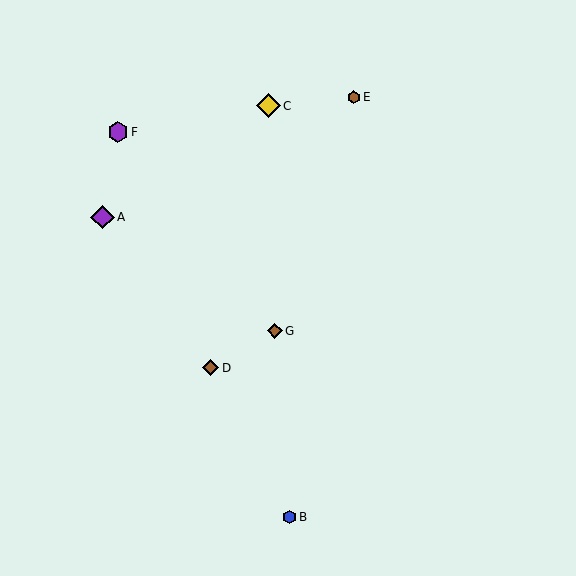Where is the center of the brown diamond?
The center of the brown diamond is at (275, 331).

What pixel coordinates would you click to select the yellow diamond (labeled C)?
Click at (269, 106) to select the yellow diamond C.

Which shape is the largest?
The yellow diamond (labeled C) is the largest.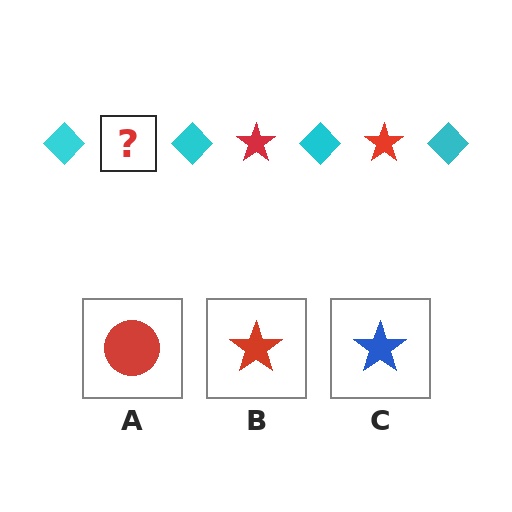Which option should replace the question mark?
Option B.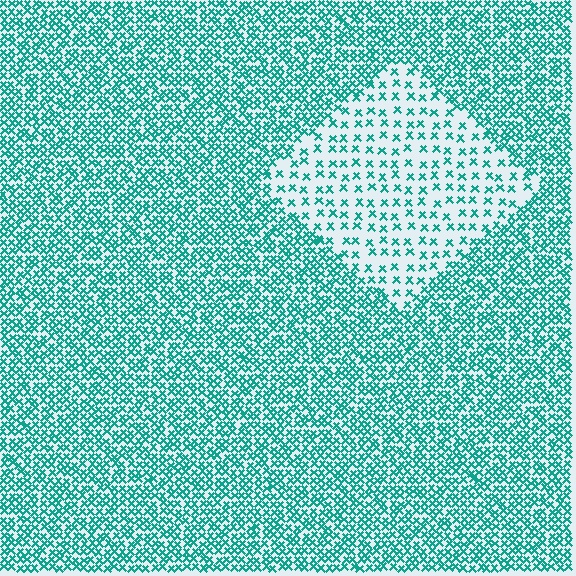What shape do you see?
I see a diamond.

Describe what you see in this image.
The image contains small teal elements arranged at two different densities. A diamond-shaped region is visible where the elements are less densely packed than the surrounding area.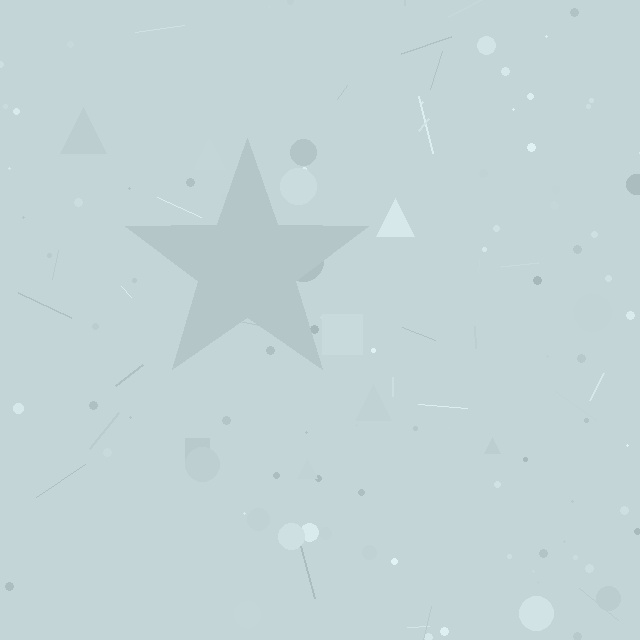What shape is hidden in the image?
A star is hidden in the image.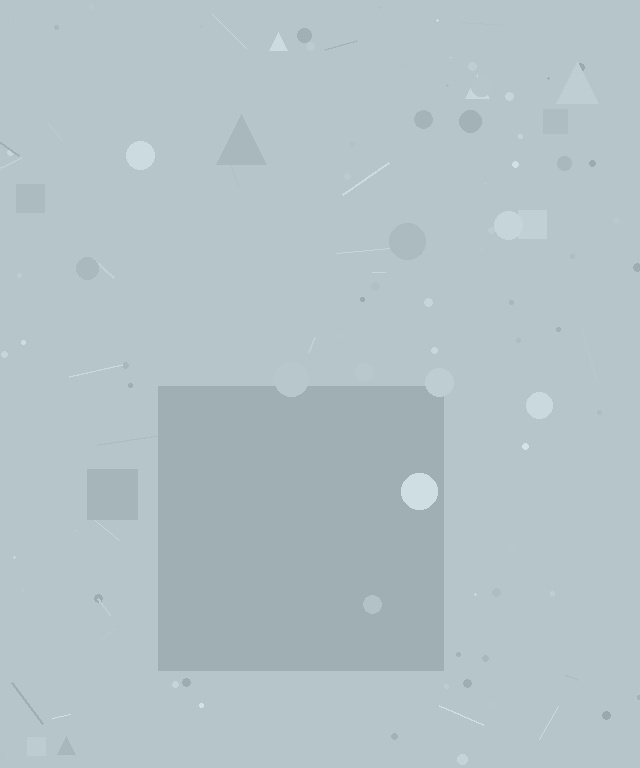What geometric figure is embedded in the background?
A square is embedded in the background.